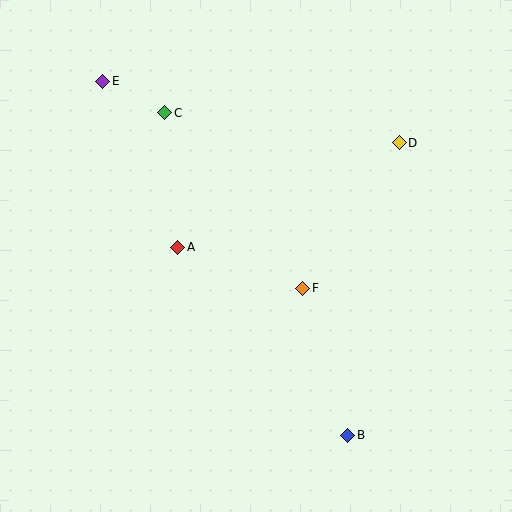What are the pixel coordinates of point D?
Point D is at (399, 143).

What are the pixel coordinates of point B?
Point B is at (348, 435).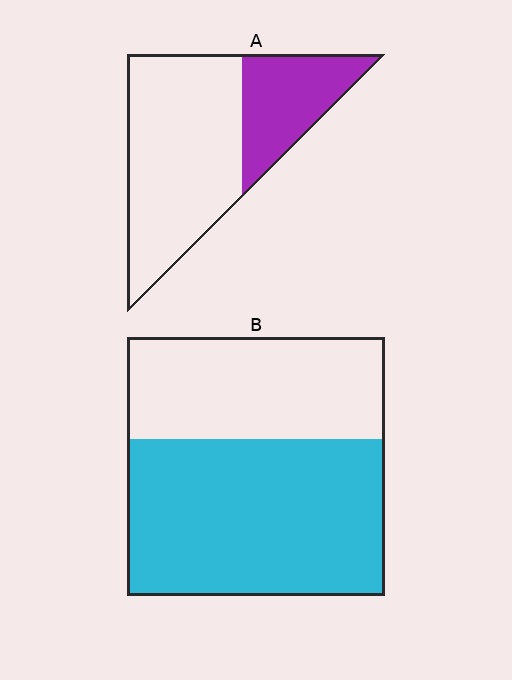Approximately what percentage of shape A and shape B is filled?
A is approximately 30% and B is approximately 60%.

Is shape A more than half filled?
No.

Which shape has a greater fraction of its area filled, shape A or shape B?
Shape B.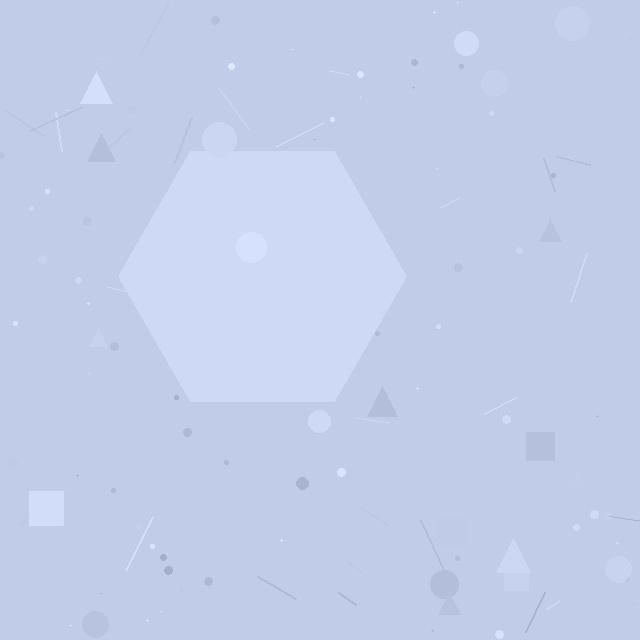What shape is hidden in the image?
A hexagon is hidden in the image.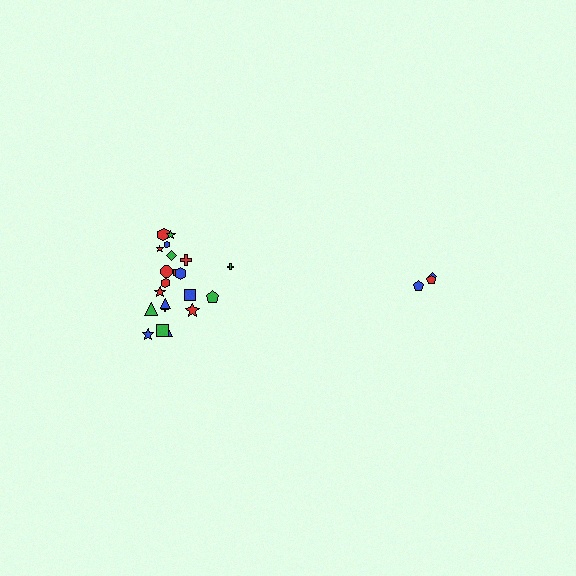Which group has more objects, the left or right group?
The left group.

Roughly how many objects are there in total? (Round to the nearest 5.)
Roughly 25 objects in total.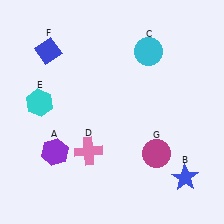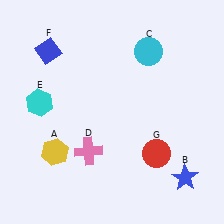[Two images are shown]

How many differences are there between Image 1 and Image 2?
There are 2 differences between the two images.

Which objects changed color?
A changed from purple to yellow. G changed from magenta to red.